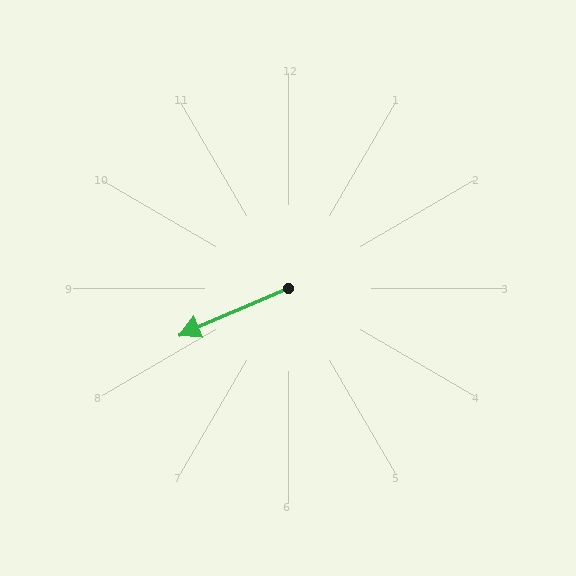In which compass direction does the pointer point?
Southwest.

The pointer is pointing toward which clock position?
Roughly 8 o'clock.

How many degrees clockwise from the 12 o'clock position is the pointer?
Approximately 247 degrees.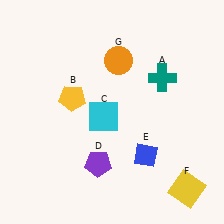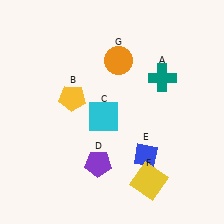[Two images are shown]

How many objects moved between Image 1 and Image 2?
1 object moved between the two images.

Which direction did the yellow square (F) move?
The yellow square (F) moved left.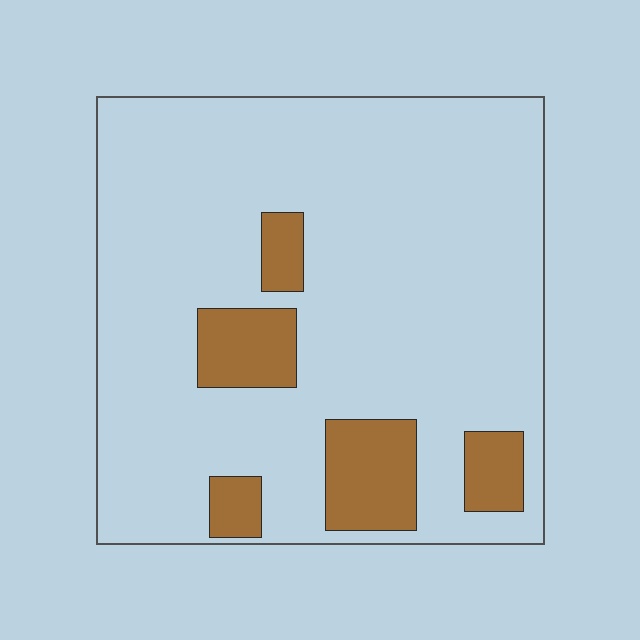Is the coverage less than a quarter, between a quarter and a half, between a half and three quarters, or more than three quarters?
Less than a quarter.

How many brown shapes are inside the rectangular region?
5.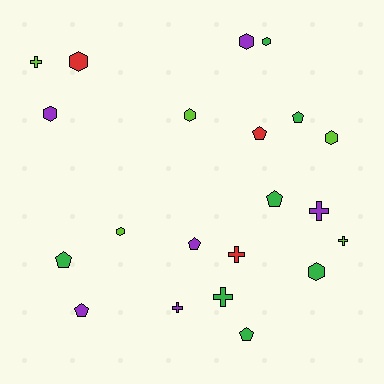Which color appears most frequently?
Green, with 7 objects.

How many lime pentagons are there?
There are no lime pentagons.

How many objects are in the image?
There are 21 objects.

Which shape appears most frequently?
Hexagon, with 8 objects.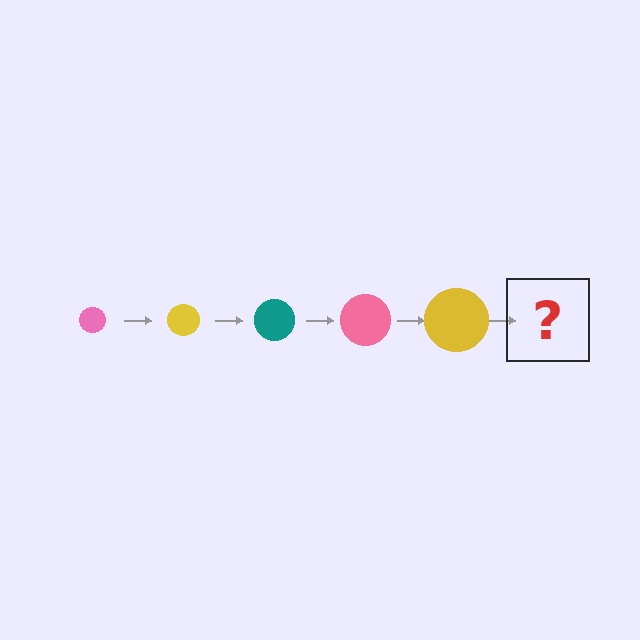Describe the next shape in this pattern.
It should be a teal circle, larger than the previous one.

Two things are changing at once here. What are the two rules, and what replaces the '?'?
The two rules are that the circle grows larger each step and the color cycles through pink, yellow, and teal. The '?' should be a teal circle, larger than the previous one.